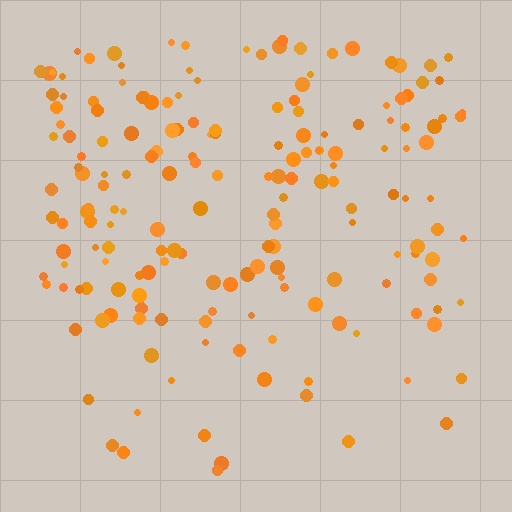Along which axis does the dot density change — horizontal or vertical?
Vertical.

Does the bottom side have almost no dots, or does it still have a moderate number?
Still a moderate number, just noticeably fewer than the top.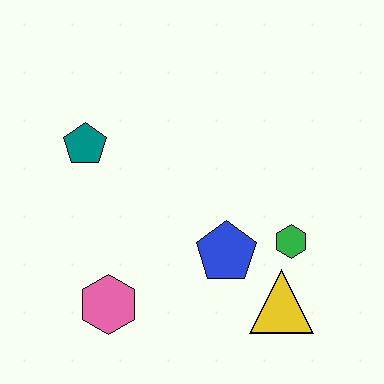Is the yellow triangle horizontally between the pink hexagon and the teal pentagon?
No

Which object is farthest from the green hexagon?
The teal pentagon is farthest from the green hexagon.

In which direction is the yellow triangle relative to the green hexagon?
The yellow triangle is below the green hexagon.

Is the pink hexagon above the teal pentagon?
No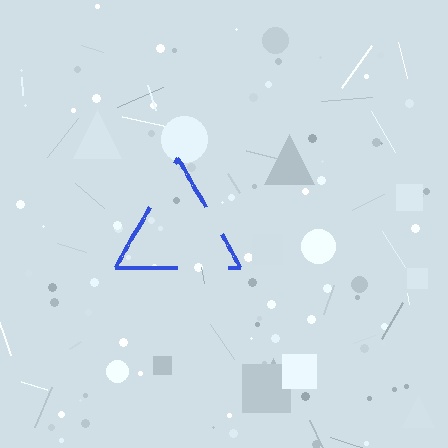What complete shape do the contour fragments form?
The contour fragments form a triangle.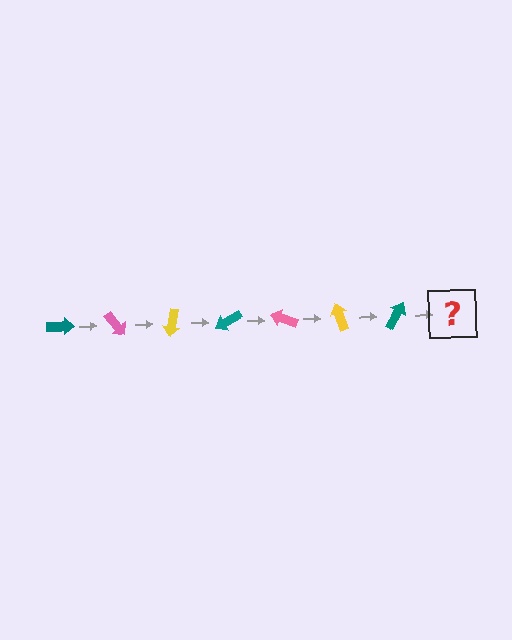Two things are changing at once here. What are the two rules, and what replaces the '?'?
The two rules are that it rotates 50 degrees each step and the color cycles through teal, pink, and yellow. The '?' should be a pink arrow, rotated 350 degrees from the start.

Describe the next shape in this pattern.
It should be a pink arrow, rotated 350 degrees from the start.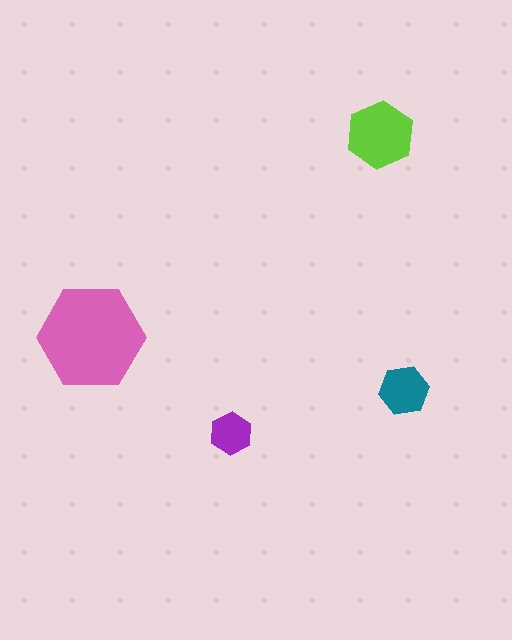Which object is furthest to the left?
The pink hexagon is leftmost.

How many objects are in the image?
There are 4 objects in the image.